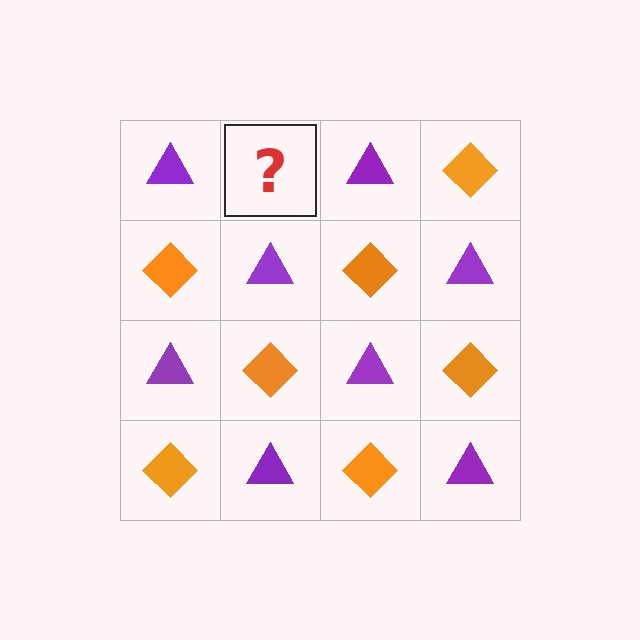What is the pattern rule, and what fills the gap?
The rule is that it alternates purple triangle and orange diamond in a checkerboard pattern. The gap should be filled with an orange diamond.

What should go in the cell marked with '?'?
The missing cell should contain an orange diamond.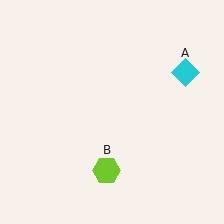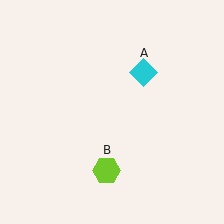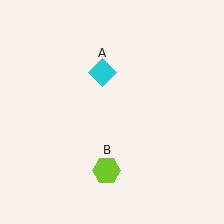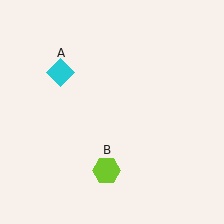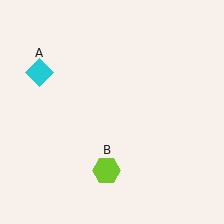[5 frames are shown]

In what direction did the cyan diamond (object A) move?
The cyan diamond (object A) moved left.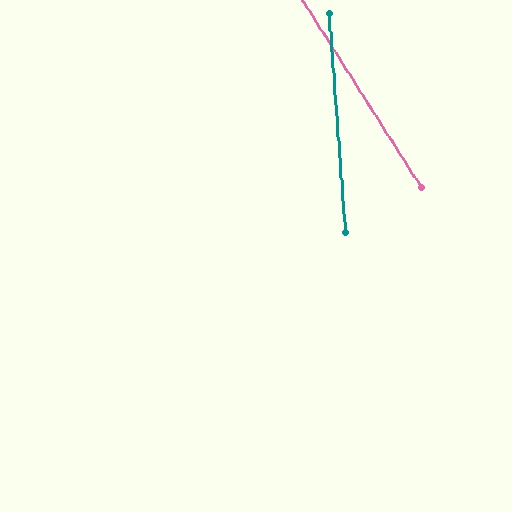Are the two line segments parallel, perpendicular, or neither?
Neither parallel nor perpendicular — they differ by about 28°.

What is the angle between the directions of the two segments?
Approximately 28 degrees.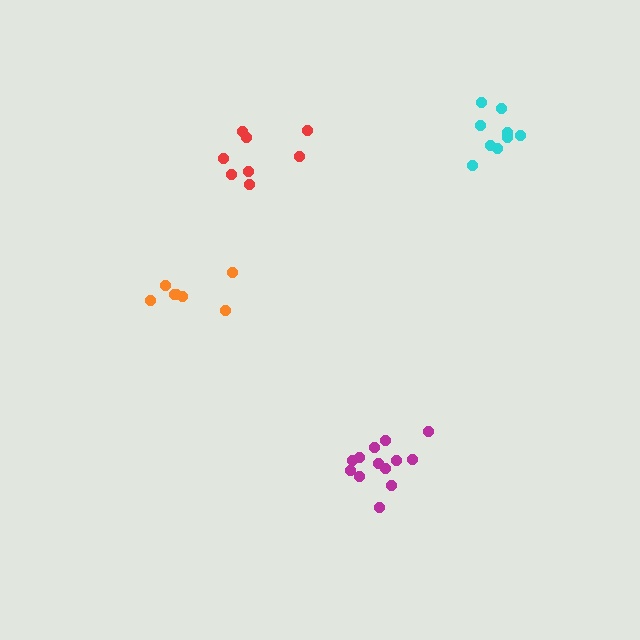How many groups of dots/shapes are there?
There are 4 groups.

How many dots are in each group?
Group 1: 8 dots, Group 2: 7 dots, Group 3: 13 dots, Group 4: 9 dots (37 total).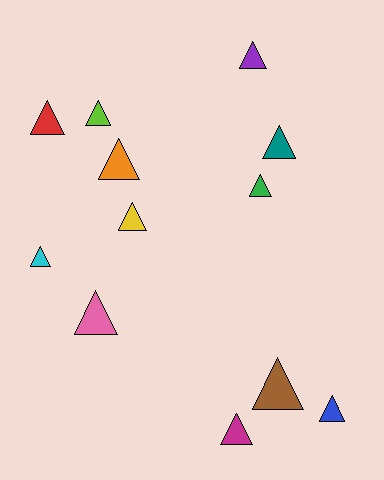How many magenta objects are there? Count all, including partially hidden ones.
There is 1 magenta object.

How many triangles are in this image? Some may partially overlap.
There are 12 triangles.